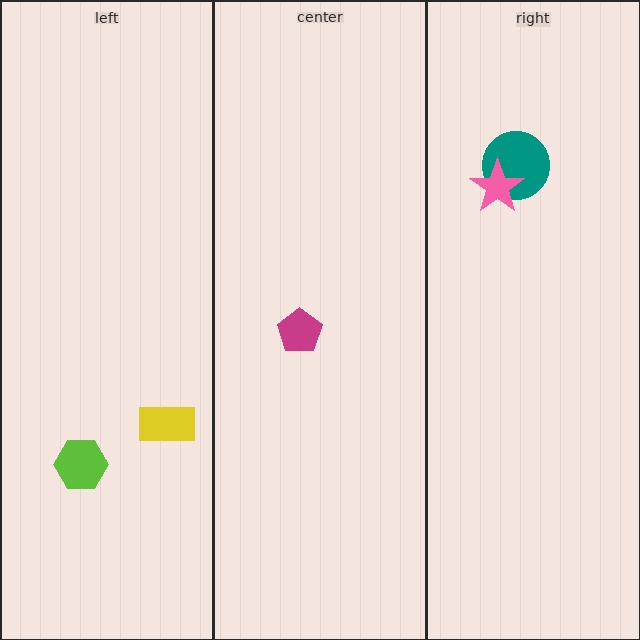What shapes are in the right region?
The teal circle, the pink star.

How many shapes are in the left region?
2.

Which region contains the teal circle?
The right region.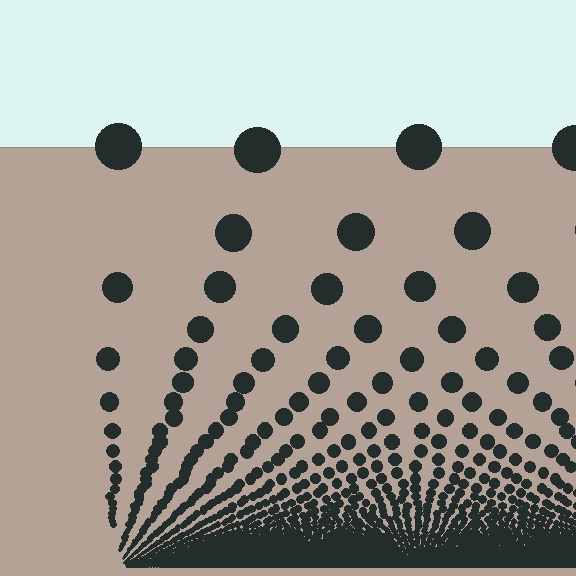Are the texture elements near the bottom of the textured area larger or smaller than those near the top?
Smaller. The gradient is inverted — elements near the bottom are smaller and denser.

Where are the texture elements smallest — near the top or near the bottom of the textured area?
Near the bottom.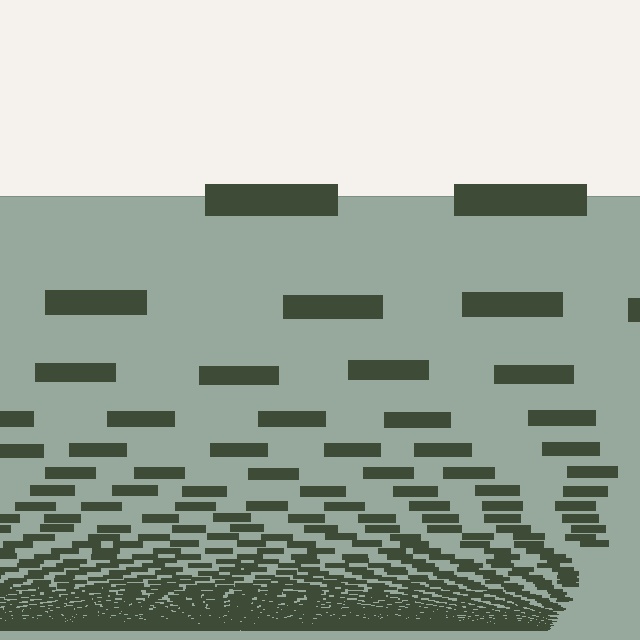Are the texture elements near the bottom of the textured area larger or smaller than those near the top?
Smaller. The gradient is inverted — elements near the bottom are smaller and denser.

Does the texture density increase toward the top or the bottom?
Density increases toward the bottom.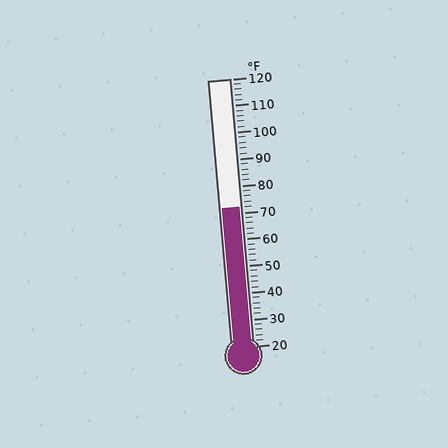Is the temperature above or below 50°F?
The temperature is above 50°F.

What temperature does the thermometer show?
The thermometer shows approximately 72°F.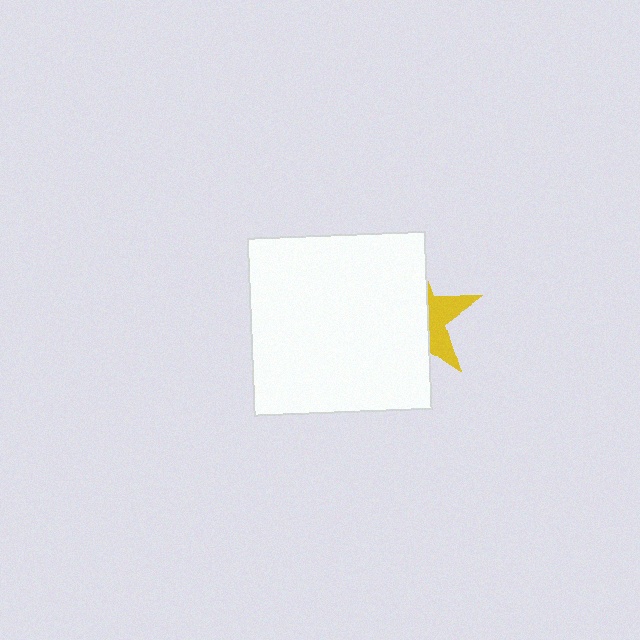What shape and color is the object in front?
The object in front is a white square.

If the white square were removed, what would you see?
You would see the complete yellow star.